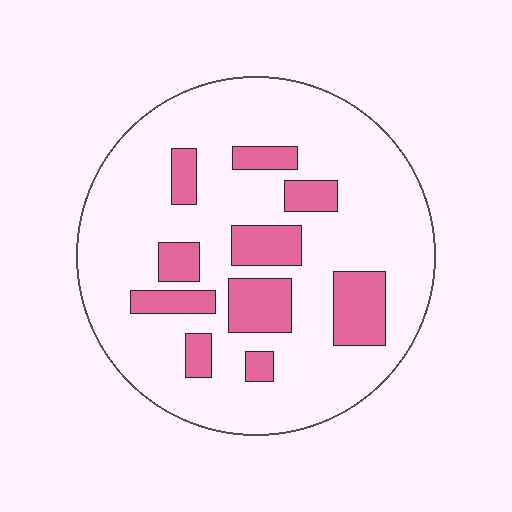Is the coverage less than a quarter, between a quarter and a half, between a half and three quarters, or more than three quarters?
Less than a quarter.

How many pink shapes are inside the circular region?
10.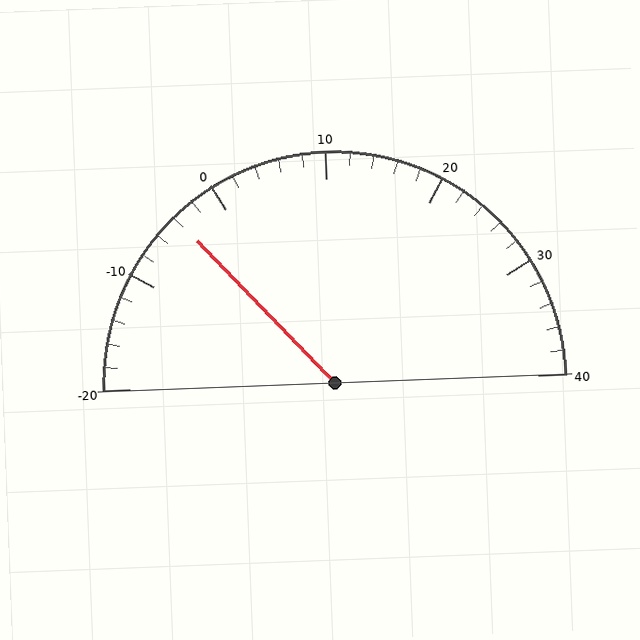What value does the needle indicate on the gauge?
The needle indicates approximately -4.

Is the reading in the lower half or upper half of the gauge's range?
The reading is in the lower half of the range (-20 to 40).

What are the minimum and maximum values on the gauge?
The gauge ranges from -20 to 40.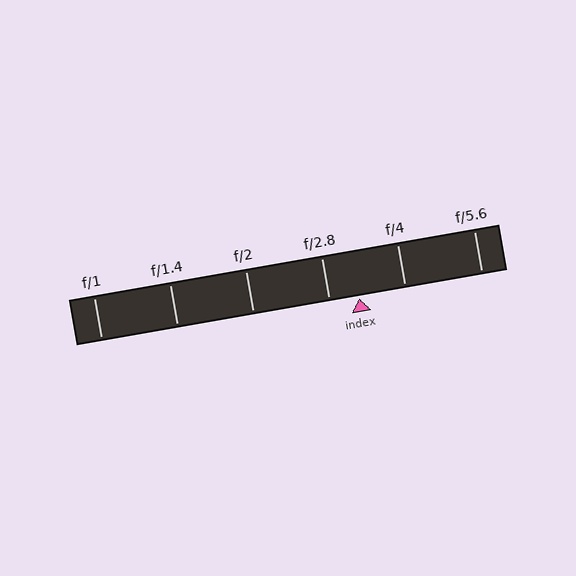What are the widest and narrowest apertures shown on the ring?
The widest aperture shown is f/1 and the narrowest is f/5.6.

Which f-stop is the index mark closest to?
The index mark is closest to f/2.8.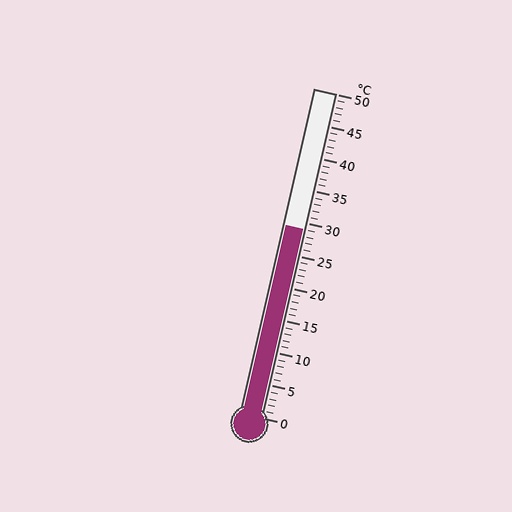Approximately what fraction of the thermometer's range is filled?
The thermometer is filled to approximately 60% of its range.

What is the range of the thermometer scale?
The thermometer scale ranges from 0°C to 50°C.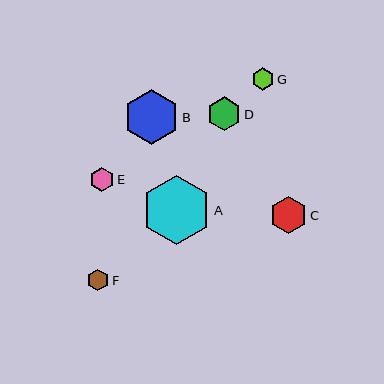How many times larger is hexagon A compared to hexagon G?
Hexagon A is approximately 3.1 times the size of hexagon G.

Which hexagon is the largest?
Hexagon A is the largest with a size of approximately 69 pixels.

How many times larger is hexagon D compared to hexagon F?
Hexagon D is approximately 1.6 times the size of hexagon F.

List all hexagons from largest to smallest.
From largest to smallest: A, B, C, D, E, G, F.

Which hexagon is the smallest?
Hexagon F is the smallest with a size of approximately 21 pixels.